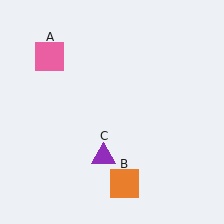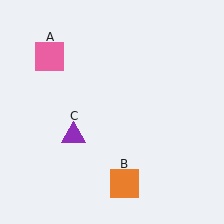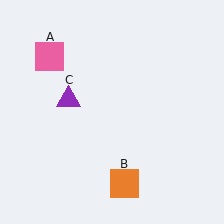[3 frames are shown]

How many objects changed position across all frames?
1 object changed position: purple triangle (object C).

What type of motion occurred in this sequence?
The purple triangle (object C) rotated clockwise around the center of the scene.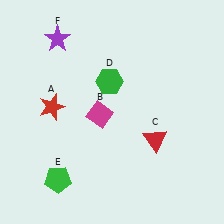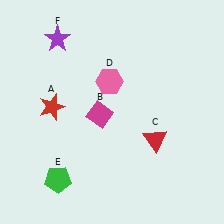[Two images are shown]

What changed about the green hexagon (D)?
In Image 1, D is green. In Image 2, it changed to pink.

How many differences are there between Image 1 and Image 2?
There is 1 difference between the two images.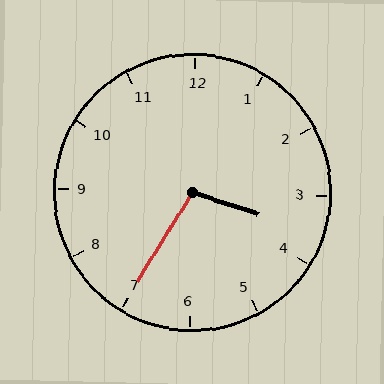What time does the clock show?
3:35.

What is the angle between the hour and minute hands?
Approximately 102 degrees.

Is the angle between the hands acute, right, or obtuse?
It is obtuse.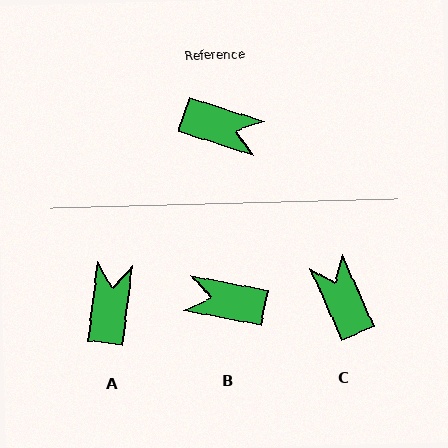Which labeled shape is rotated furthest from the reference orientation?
B, about 174 degrees away.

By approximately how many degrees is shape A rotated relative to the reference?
Approximately 101 degrees counter-clockwise.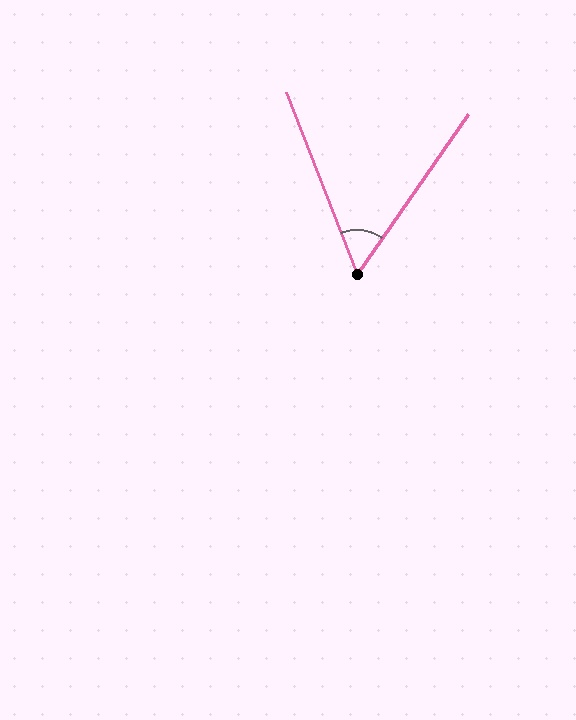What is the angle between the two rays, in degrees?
Approximately 56 degrees.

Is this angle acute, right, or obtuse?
It is acute.